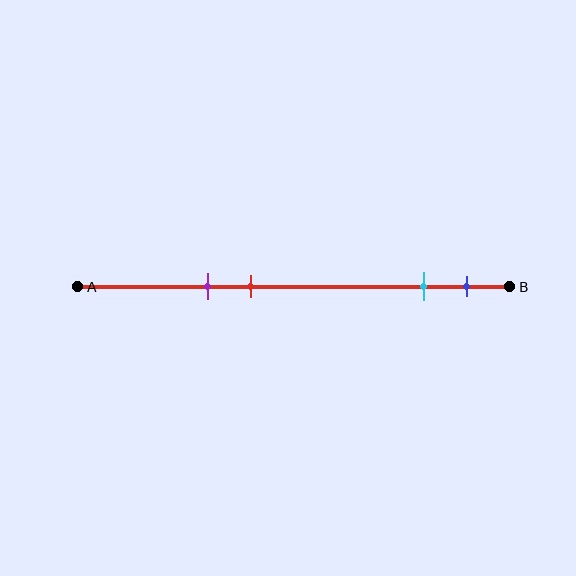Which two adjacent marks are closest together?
The cyan and blue marks are the closest adjacent pair.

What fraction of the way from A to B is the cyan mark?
The cyan mark is approximately 80% (0.8) of the way from A to B.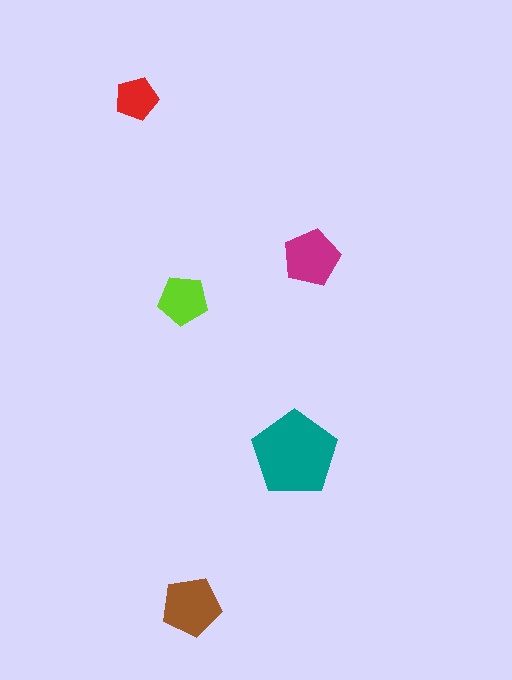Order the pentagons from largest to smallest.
the teal one, the brown one, the magenta one, the lime one, the red one.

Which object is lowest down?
The brown pentagon is bottommost.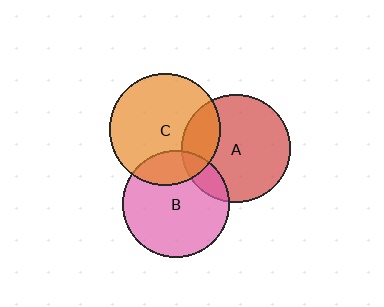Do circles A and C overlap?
Yes.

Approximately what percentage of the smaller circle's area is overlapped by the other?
Approximately 20%.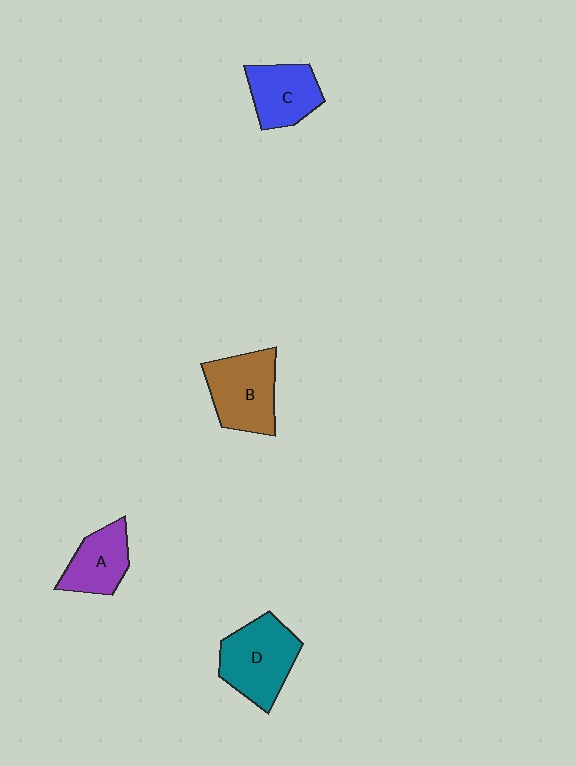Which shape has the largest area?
Shape D (teal).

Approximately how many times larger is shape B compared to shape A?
Approximately 1.4 times.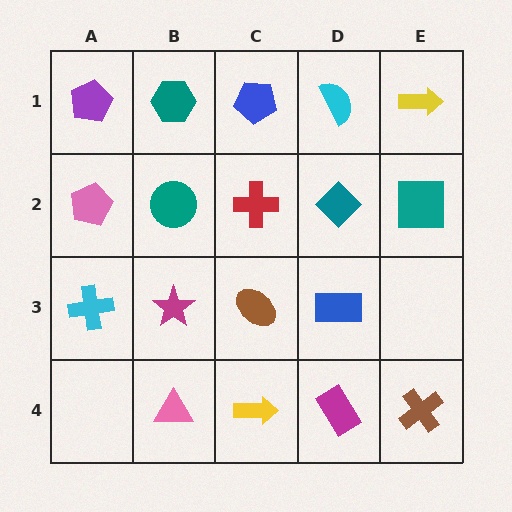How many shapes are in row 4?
4 shapes.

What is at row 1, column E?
A yellow arrow.